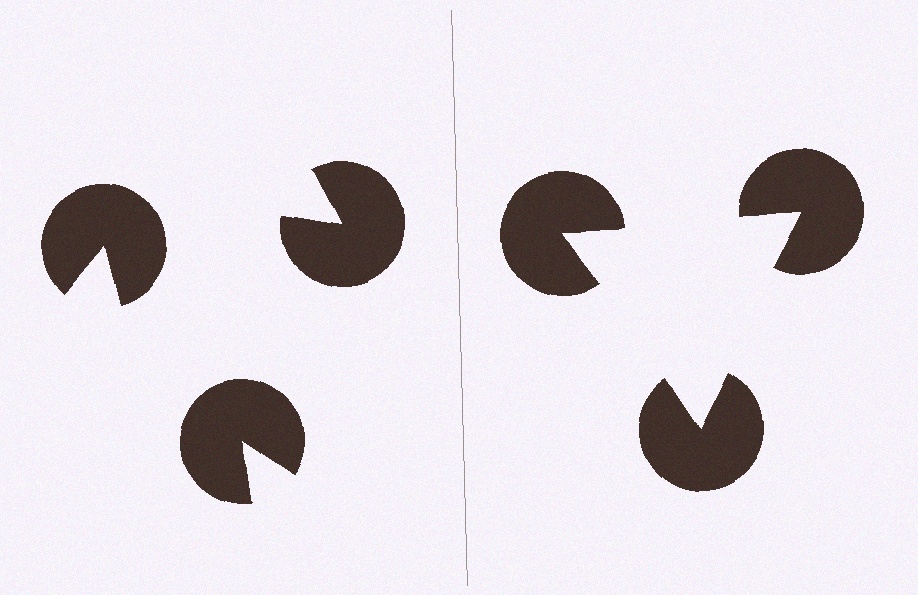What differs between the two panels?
The pac-man discs are positioned identically on both sides; only the wedge orientations differ. On the right they align to a triangle; on the left they are misaligned.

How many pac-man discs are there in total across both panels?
6 — 3 on each side.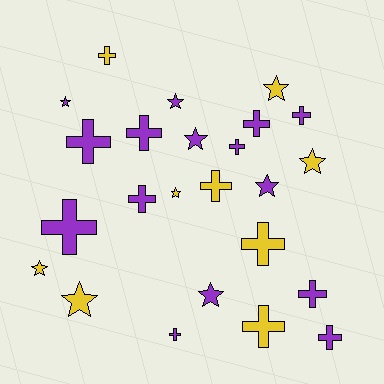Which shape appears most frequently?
Cross, with 14 objects.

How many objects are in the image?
There are 24 objects.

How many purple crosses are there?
There are 10 purple crosses.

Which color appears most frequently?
Purple, with 15 objects.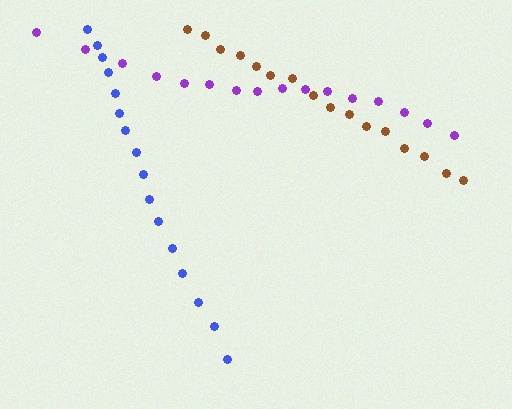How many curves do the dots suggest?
There are 3 distinct paths.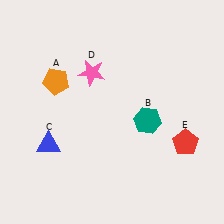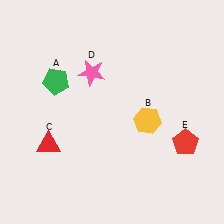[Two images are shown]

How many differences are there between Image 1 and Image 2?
There are 3 differences between the two images.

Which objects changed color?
A changed from orange to green. B changed from teal to yellow. C changed from blue to red.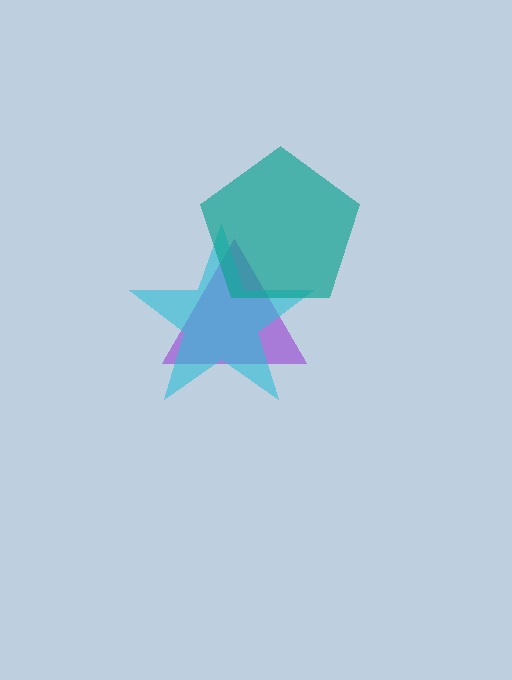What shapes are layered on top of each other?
The layered shapes are: a purple triangle, a cyan star, a teal pentagon.